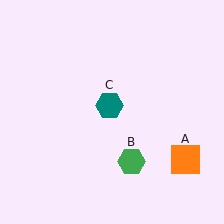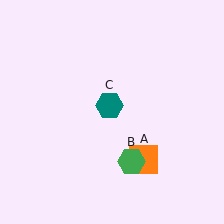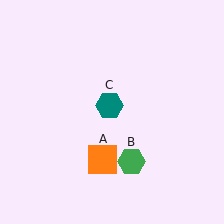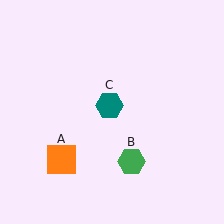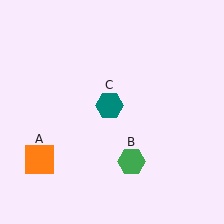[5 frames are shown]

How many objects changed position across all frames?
1 object changed position: orange square (object A).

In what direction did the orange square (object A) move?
The orange square (object A) moved left.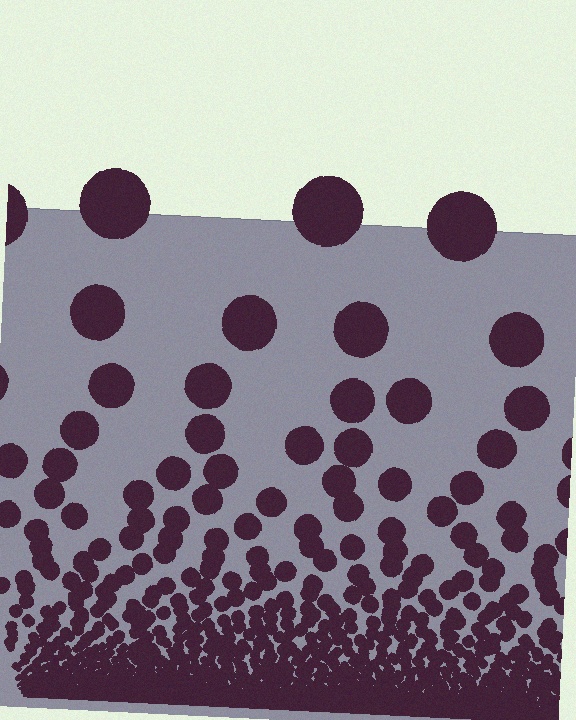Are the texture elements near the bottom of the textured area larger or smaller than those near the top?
Smaller. The gradient is inverted — elements near the bottom are smaller and denser.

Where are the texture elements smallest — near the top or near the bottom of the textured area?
Near the bottom.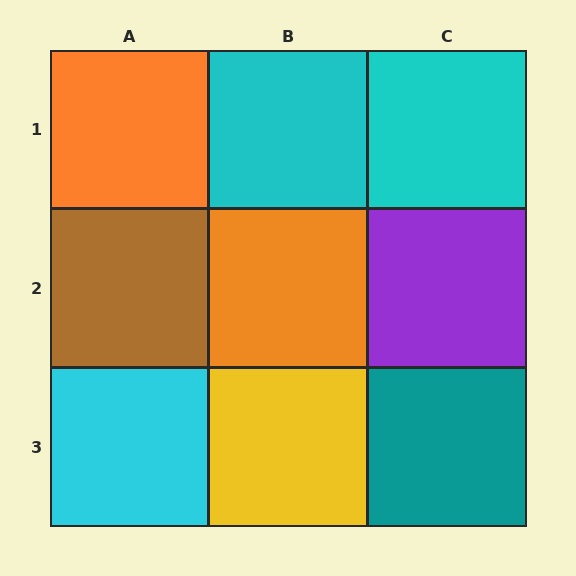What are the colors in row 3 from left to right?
Cyan, yellow, teal.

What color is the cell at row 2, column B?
Orange.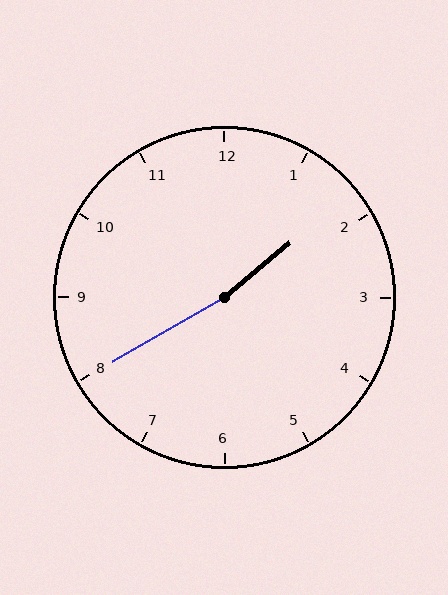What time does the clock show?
1:40.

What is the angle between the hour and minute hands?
Approximately 170 degrees.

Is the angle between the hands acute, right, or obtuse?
It is obtuse.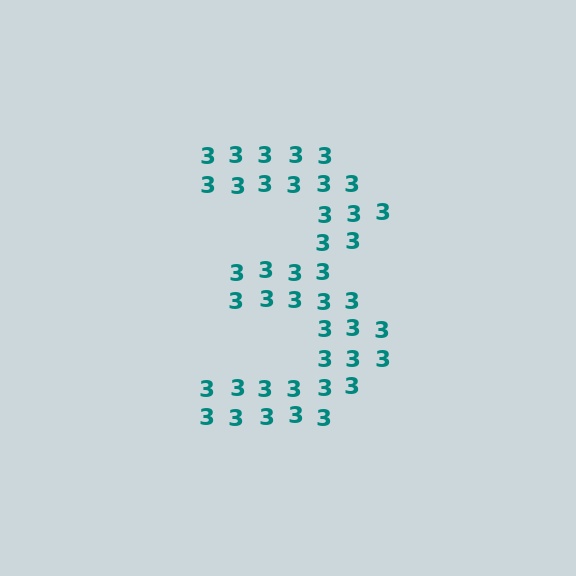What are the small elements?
The small elements are digit 3's.